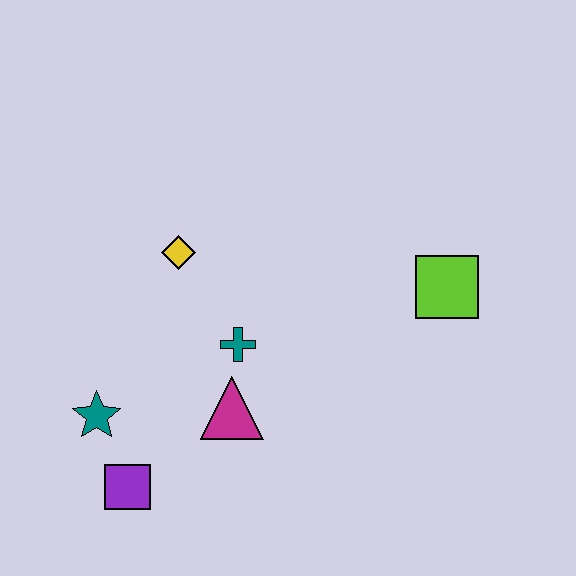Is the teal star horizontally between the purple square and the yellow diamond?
No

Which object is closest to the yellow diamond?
The teal cross is closest to the yellow diamond.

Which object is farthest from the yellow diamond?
The lime square is farthest from the yellow diamond.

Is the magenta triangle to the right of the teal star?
Yes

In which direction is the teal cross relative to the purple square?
The teal cross is above the purple square.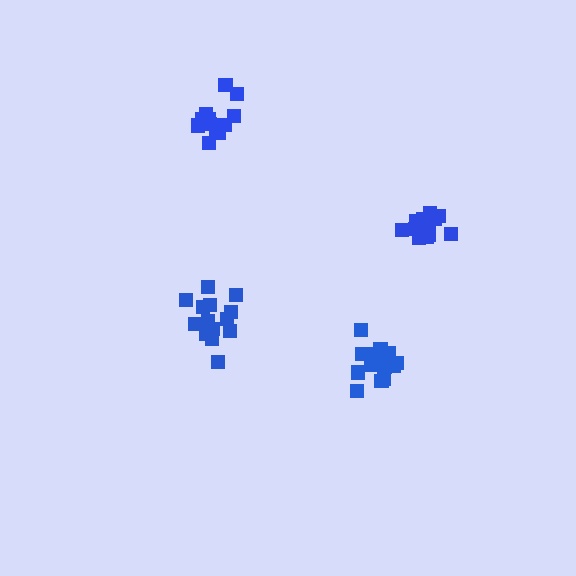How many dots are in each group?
Group 1: 13 dots, Group 2: 16 dots, Group 3: 14 dots, Group 4: 14 dots (57 total).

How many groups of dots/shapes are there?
There are 4 groups.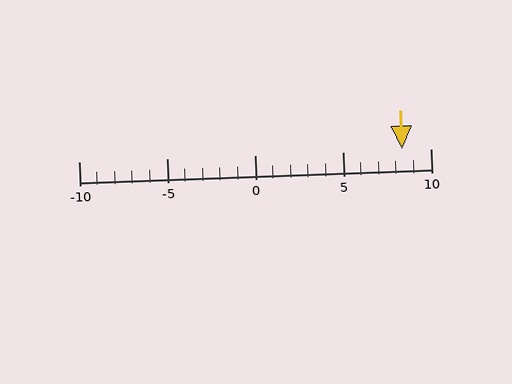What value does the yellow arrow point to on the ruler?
The yellow arrow points to approximately 8.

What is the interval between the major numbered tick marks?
The major tick marks are spaced 5 units apart.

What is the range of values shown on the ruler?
The ruler shows values from -10 to 10.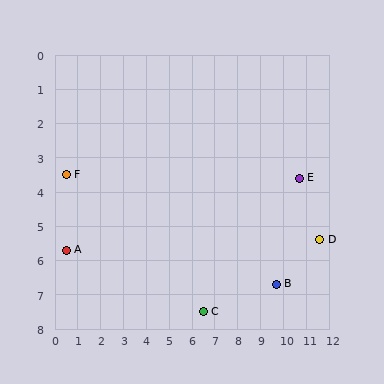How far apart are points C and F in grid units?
Points C and F are about 7.2 grid units apart.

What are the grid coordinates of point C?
Point C is at approximately (6.5, 7.5).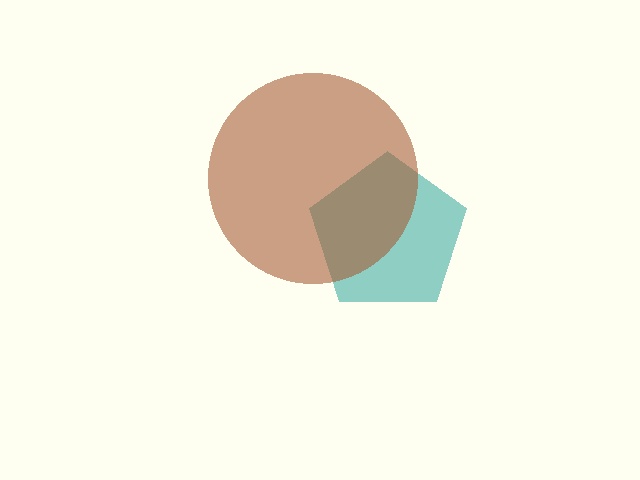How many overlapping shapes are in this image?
There are 2 overlapping shapes in the image.